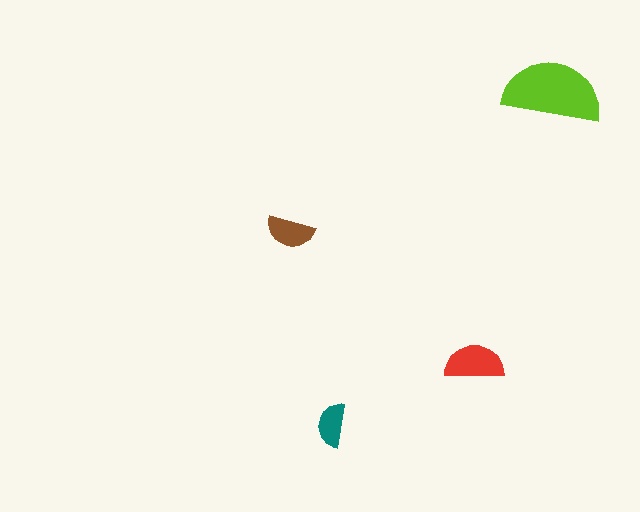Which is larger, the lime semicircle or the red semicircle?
The lime one.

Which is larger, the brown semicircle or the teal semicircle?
The brown one.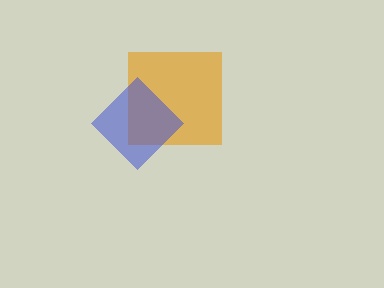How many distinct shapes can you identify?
There are 2 distinct shapes: an orange square, a blue diamond.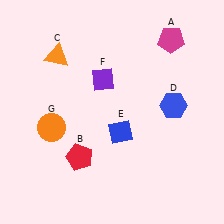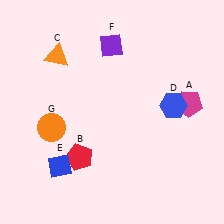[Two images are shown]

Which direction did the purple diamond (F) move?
The purple diamond (F) moved up.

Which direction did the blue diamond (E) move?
The blue diamond (E) moved left.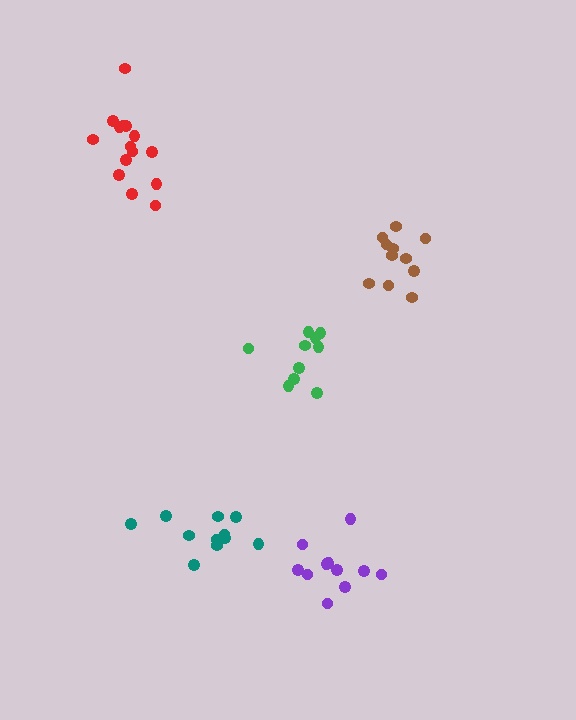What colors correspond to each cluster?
The clusters are colored: green, purple, brown, teal, red.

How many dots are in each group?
Group 1: 10 dots, Group 2: 11 dots, Group 3: 11 dots, Group 4: 11 dots, Group 5: 15 dots (58 total).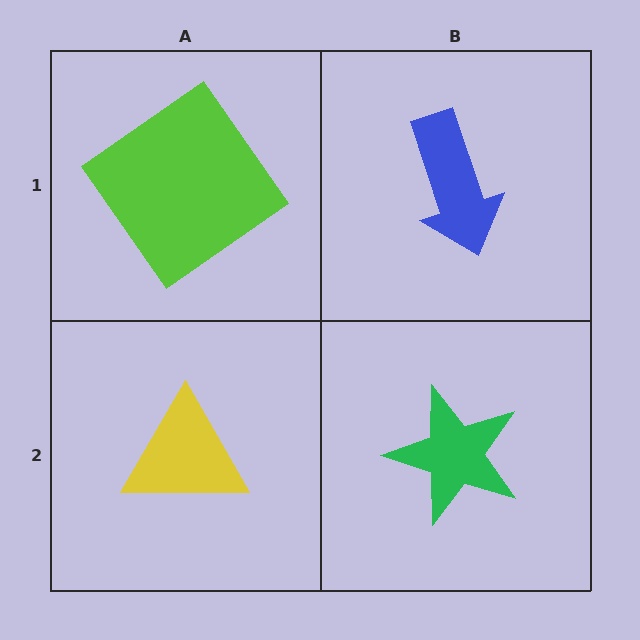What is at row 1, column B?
A blue arrow.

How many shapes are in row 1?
2 shapes.